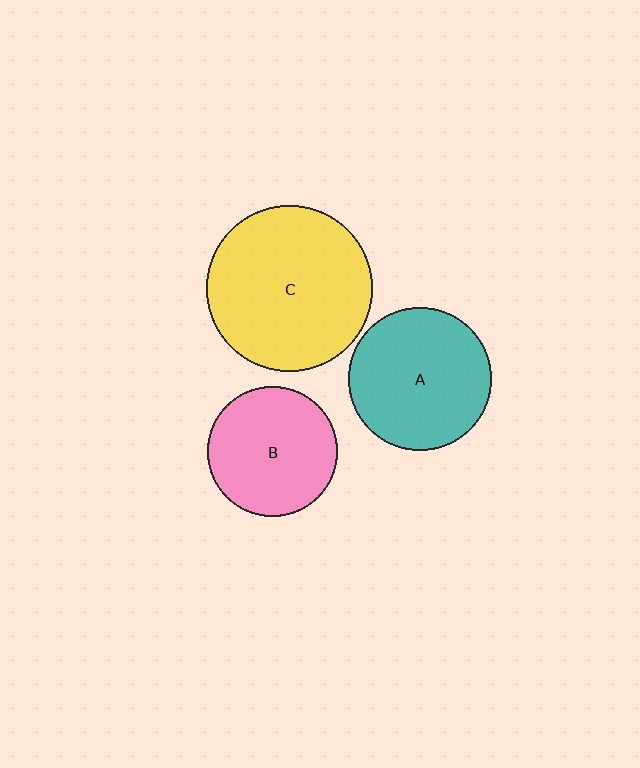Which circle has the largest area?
Circle C (yellow).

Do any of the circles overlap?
No, none of the circles overlap.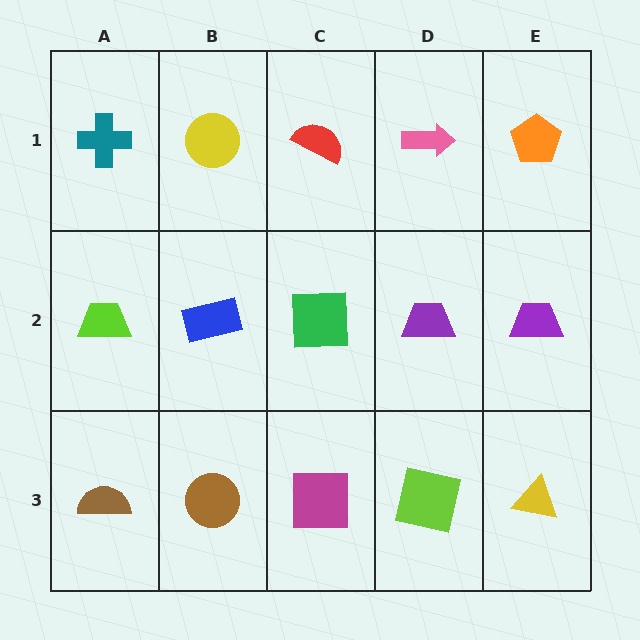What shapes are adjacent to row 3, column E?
A purple trapezoid (row 2, column E), a lime square (row 3, column D).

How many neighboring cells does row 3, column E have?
2.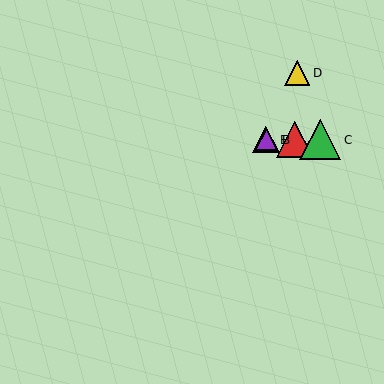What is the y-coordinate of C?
Object C is at y≈140.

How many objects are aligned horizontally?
4 objects (A, B, C, E) are aligned horizontally.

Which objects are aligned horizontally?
Objects A, B, C, E are aligned horizontally.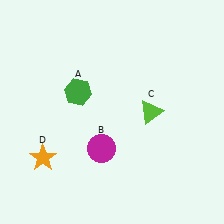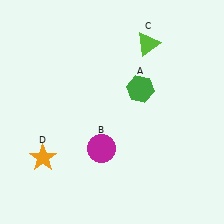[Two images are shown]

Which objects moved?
The objects that moved are: the green hexagon (A), the lime triangle (C).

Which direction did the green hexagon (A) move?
The green hexagon (A) moved right.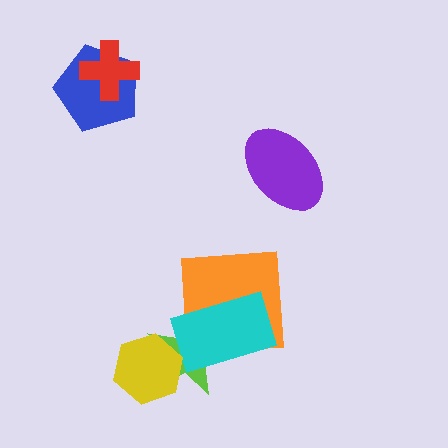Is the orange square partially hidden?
Yes, it is partially covered by another shape.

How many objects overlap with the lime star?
3 objects overlap with the lime star.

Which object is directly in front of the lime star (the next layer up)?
The orange square is directly in front of the lime star.